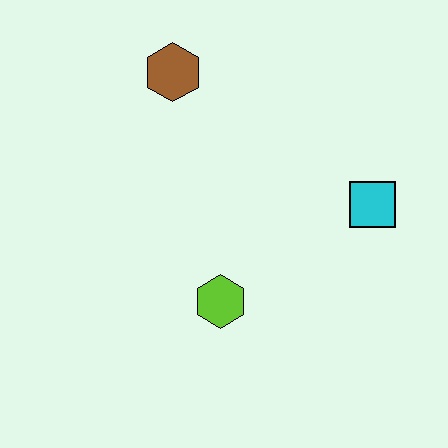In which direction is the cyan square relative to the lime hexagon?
The cyan square is to the right of the lime hexagon.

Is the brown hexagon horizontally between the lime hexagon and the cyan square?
No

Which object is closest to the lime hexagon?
The cyan square is closest to the lime hexagon.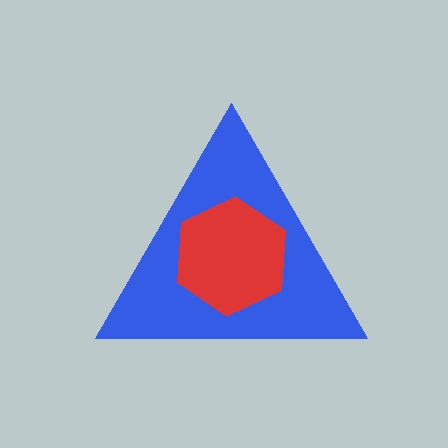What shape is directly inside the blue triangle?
The red hexagon.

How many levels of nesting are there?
2.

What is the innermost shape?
The red hexagon.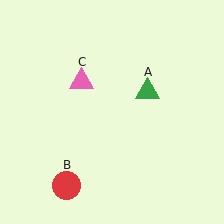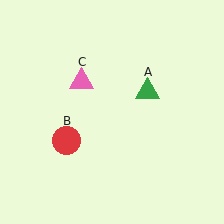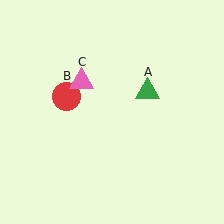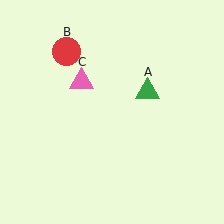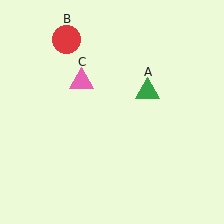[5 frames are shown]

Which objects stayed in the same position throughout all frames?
Green triangle (object A) and pink triangle (object C) remained stationary.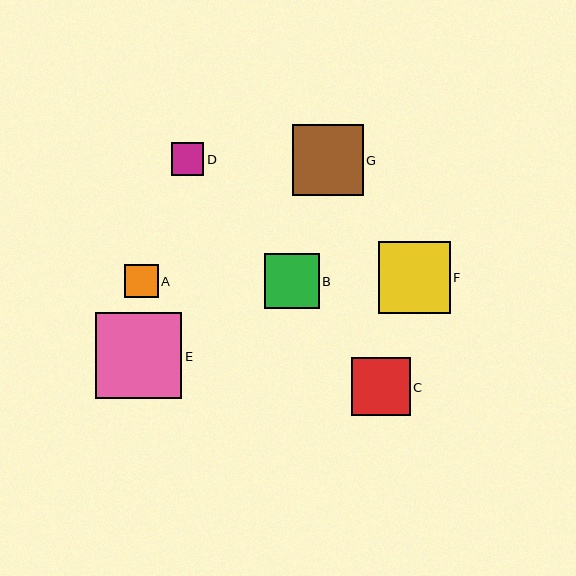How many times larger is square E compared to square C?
Square E is approximately 1.5 times the size of square C.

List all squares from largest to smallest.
From largest to smallest: E, F, G, C, B, A, D.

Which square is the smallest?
Square D is the smallest with a size of approximately 33 pixels.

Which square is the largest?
Square E is the largest with a size of approximately 86 pixels.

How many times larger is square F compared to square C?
Square F is approximately 1.2 times the size of square C.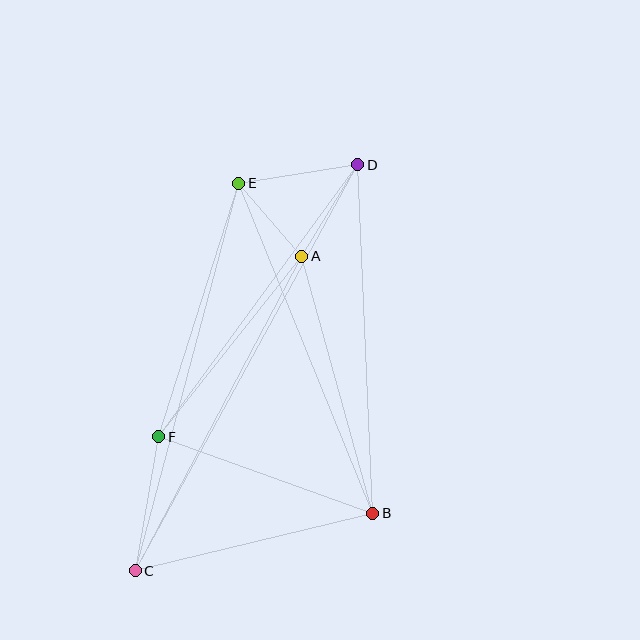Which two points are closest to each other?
Points A and E are closest to each other.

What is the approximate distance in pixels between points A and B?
The distance between A and B is approximately 267 pixels.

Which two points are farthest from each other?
Points C and D are farthest from each other.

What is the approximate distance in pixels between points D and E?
The distance between D and E is approximately 121 pixels.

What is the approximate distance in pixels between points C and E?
The distance between C and E is approximately 401 pixels.